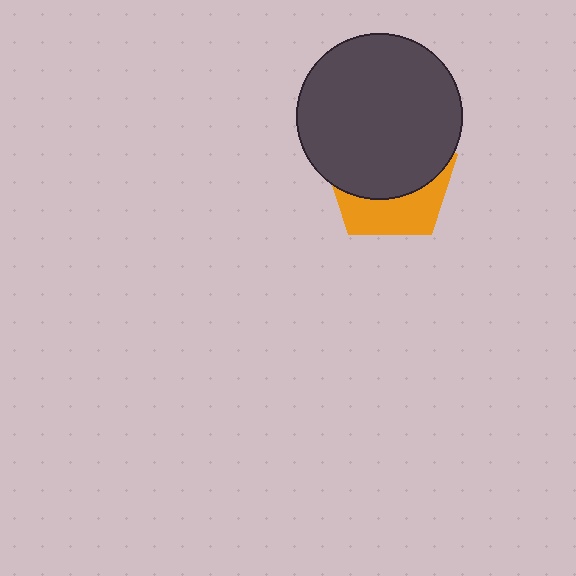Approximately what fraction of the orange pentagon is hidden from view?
Roughly 64% of the orange pentagon is hidden behind the dark gray circle.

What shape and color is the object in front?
The object in front is a dark gray circle.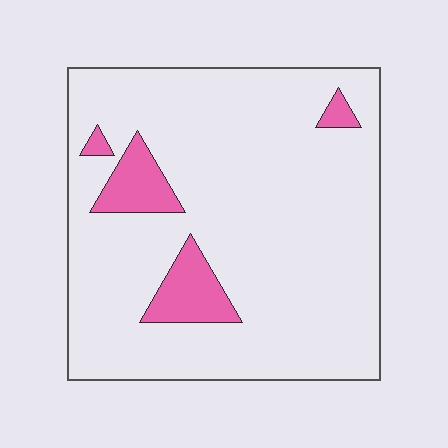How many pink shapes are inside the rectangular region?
4.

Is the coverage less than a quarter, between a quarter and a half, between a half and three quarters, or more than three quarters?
Less than a quarter.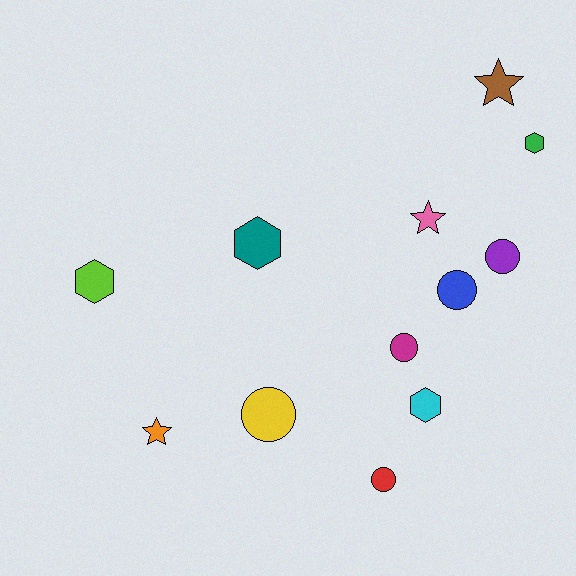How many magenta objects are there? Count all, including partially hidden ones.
There is 1 magenta object.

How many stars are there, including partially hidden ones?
There are 3 stars.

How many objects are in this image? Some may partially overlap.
There are 12 objects.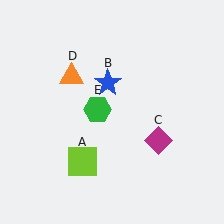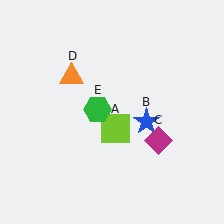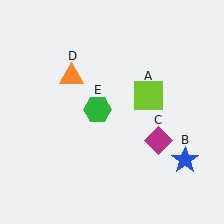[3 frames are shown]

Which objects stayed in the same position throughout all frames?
Magenta diamond (object C) and orange triangle (object D) and green hexagon (object E) remained stationary.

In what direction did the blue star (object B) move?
The blue star (object B) moved down and to the right.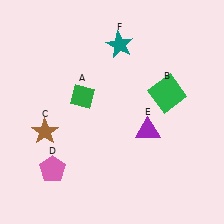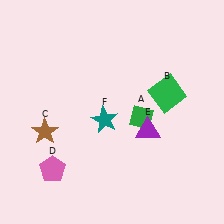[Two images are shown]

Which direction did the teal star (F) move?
The teal star (F) moved down.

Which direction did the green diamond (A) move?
The green diamond (A) moved right.